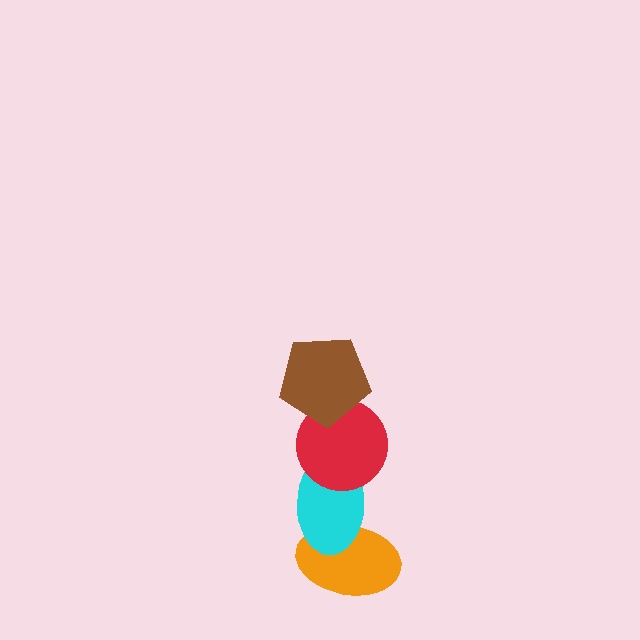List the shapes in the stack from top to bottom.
From top to bottom: the brown pentagon, the red circle, the cyan ellipse, the orange ellipse.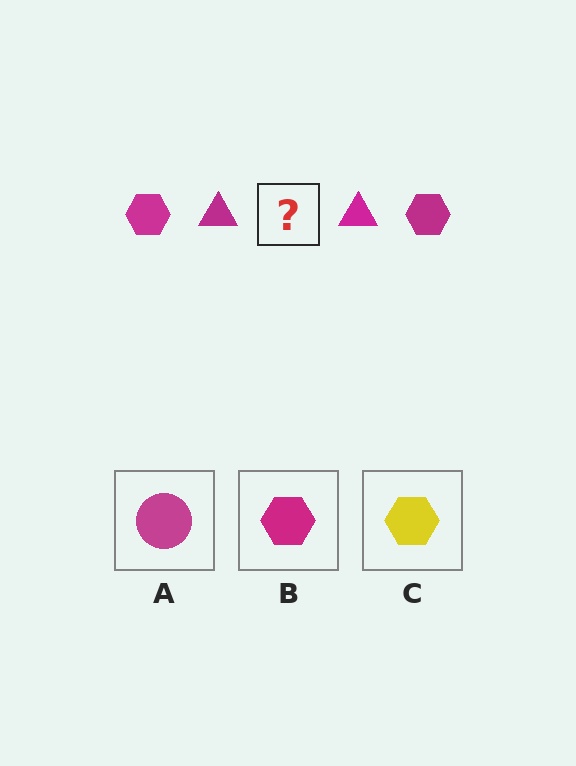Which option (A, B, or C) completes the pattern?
B.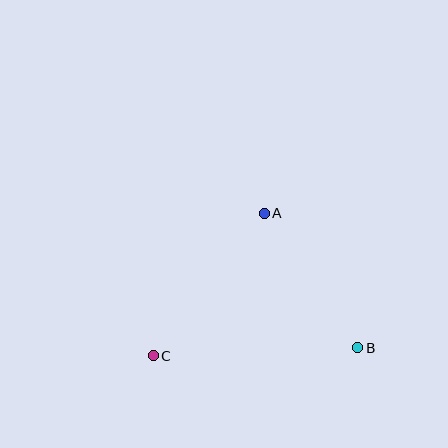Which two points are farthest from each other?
Points B and C are farthest from each other.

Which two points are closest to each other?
Points A and B are closest to each other.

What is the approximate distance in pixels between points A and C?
The distance between A and C is approximately 181 pixels.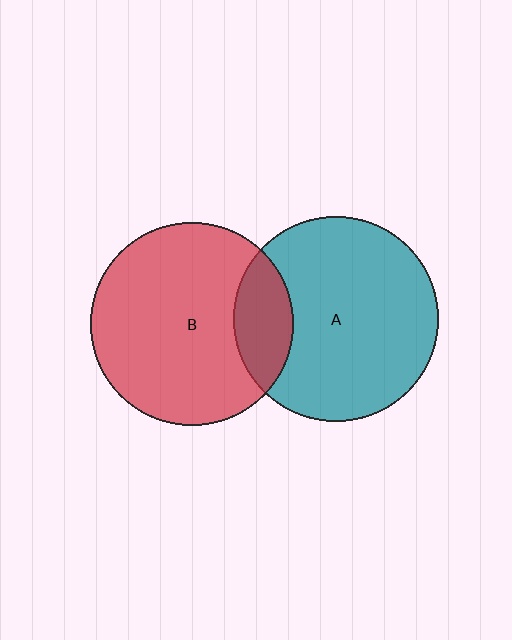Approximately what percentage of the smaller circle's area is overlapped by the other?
Approximately 20%.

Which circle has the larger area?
Circle A (teal).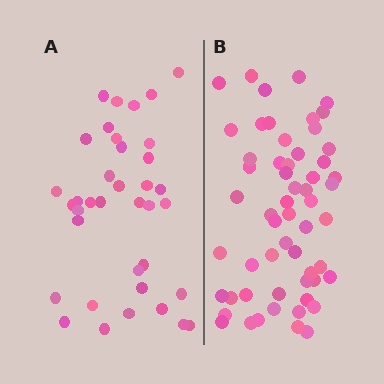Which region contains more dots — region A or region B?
Region B (the right region) has more dots.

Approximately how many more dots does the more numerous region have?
Region B has approximately 20 more dots than region A.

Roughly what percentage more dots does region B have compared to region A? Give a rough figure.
About 55% more.